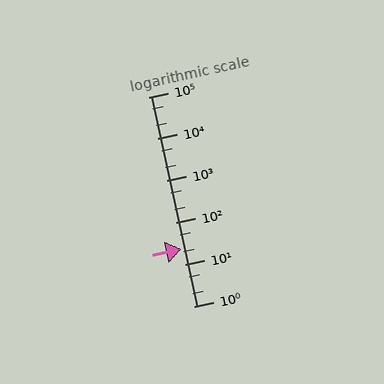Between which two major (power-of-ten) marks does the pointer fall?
The pointer is between 10 and 100.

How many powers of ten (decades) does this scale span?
The scale spans 5 decades, from 1 to 100000.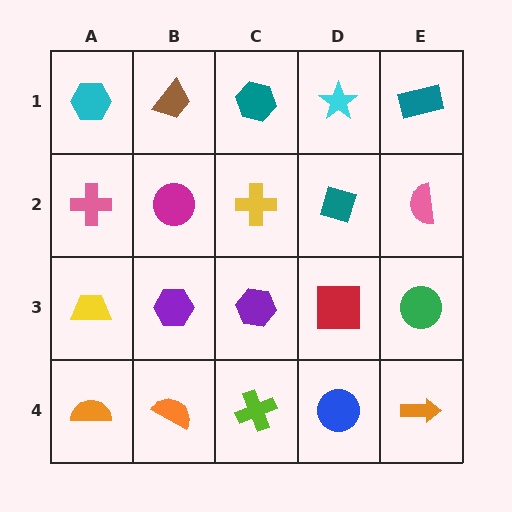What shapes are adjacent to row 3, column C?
A yellow cross (row 2, column C), a lime cross (row 4, column C), a purple hexagon (row 3, column B), a red square (row 3, column D).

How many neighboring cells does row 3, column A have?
3.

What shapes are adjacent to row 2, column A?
A cyan hexagon (row 1, column A), a yellow trapezoid (row 3, column A), a magenta circle (row 2, column B).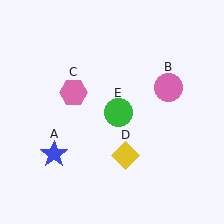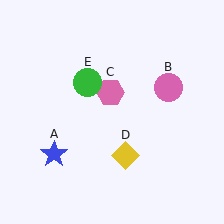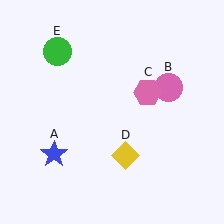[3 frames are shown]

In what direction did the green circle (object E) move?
The green circle (object E) moved up and to the left.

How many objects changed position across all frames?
2 objects changed position: pink hexagon (object C), green circle (object E).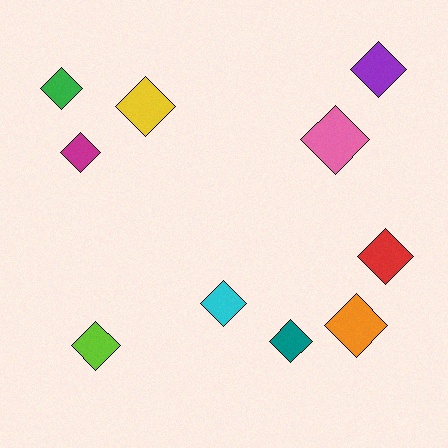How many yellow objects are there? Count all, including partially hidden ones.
There is 1 yellow object.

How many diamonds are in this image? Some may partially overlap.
There are 10 diamonds.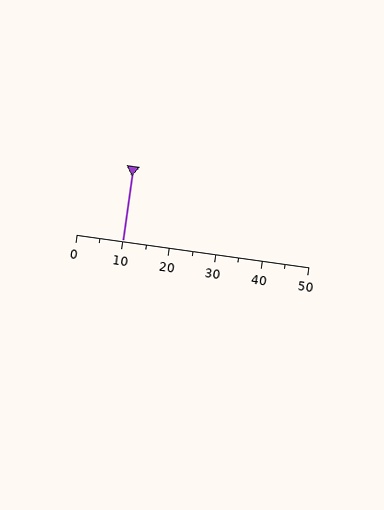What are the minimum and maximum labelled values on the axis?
The axis runs from 0 to 50.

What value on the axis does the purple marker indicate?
The marker indicates approximately 10.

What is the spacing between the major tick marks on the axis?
The major ticks are spaced 10 apart.